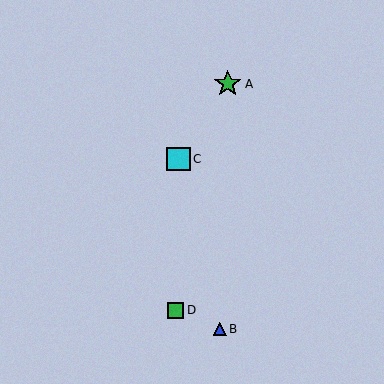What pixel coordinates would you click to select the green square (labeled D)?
Click at (176, 310) to select the green square D.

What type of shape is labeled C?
Shape C is a cyan square.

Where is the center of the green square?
The center of the green square is at (176, 310).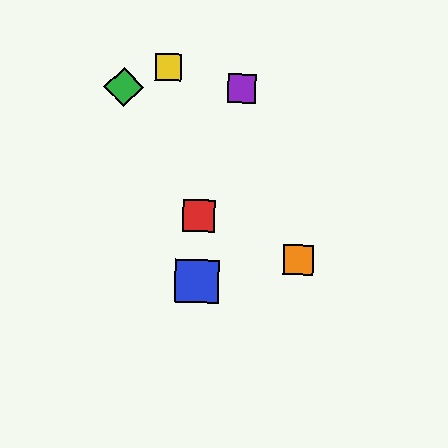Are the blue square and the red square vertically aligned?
Yes, both are at x≈197.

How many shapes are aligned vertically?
2 shapes (the red square, the blue square) are aligned vertically.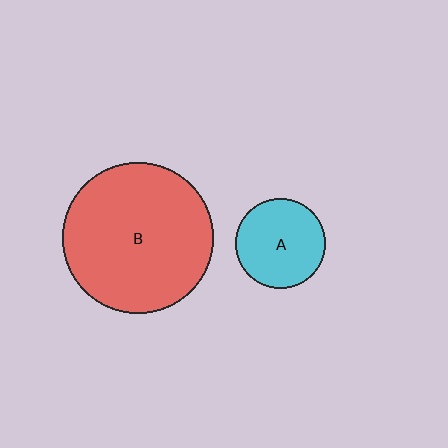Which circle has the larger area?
Circle B (red).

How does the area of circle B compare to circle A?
Approximately 2.8 times.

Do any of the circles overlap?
No, none of the circles overlap.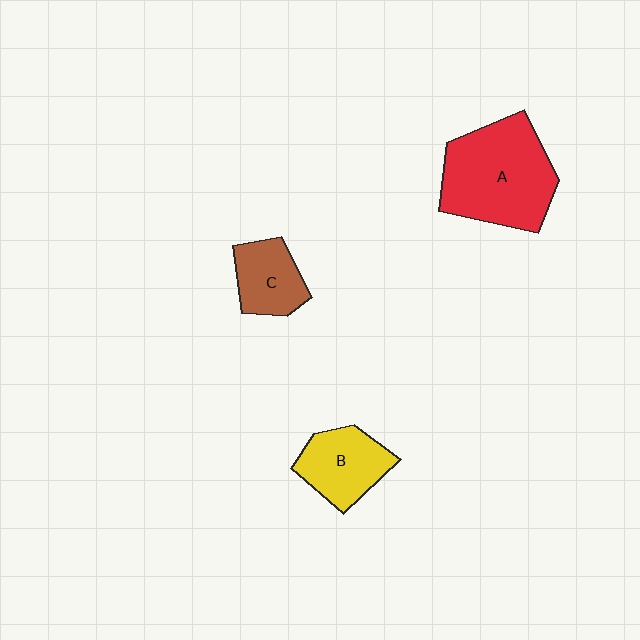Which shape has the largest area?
Shape A (red).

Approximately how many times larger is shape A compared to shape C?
Approximately 2.2 times.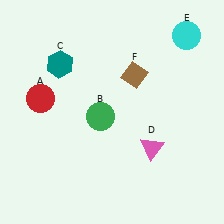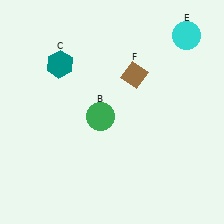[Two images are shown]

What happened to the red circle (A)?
The red circle (A) was removed in Image 2. It was in the top-left area of Image 1.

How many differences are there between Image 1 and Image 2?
There are 2 differences between the two images.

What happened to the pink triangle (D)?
The pink triangle (D) was removed in Image 2. It was in the bottom-right area of Image 1.